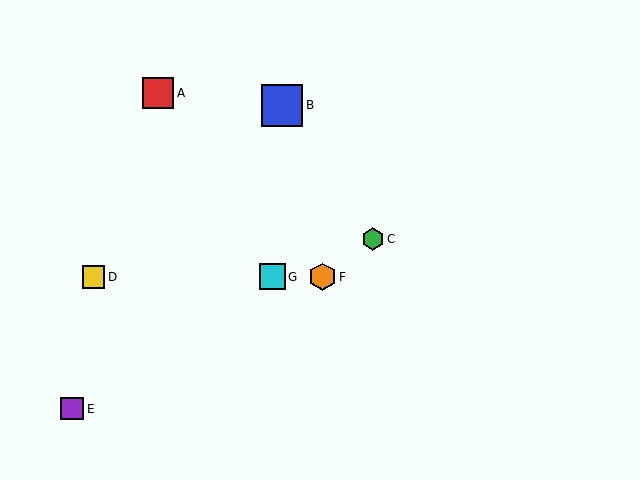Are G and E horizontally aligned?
No, G is at y≈277 and E is at y≈409.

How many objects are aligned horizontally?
3 objects (D, F, G) are aligned horizontally.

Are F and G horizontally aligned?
Yes, both are at y≈277.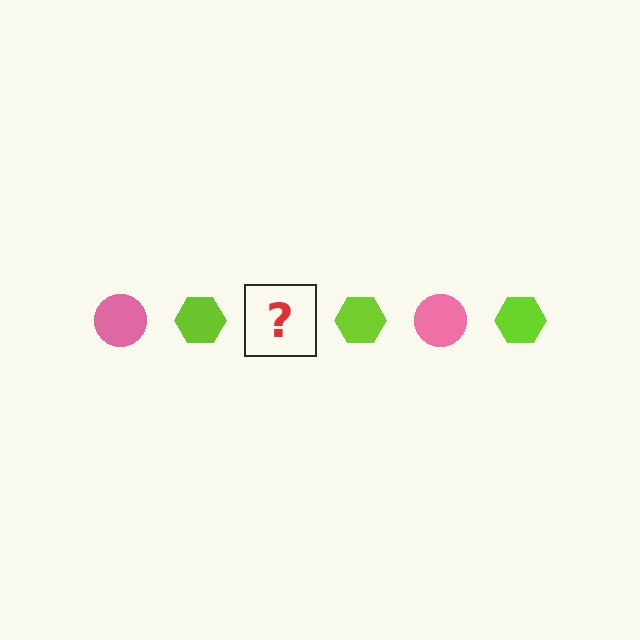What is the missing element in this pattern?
The missing element is a pink circle.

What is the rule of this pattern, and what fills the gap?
The rule is that the pattern alternates between pink circle and lime hexagon. The gap should be filled with a pink circle.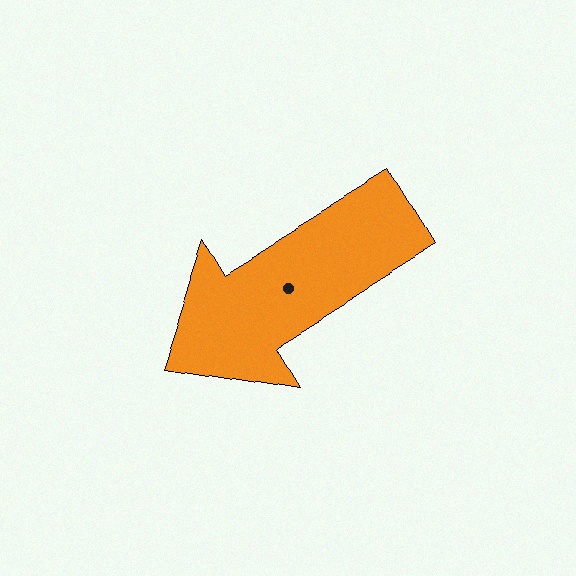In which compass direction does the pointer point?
Southwest.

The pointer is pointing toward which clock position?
Roughly 8 o'clock.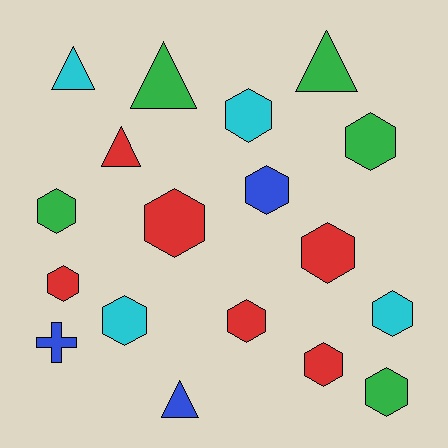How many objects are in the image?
There are 18 objects.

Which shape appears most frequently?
Hexagon, with 12 objects.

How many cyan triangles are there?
There is 1 cyan triangle.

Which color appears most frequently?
Red, with 6 objects.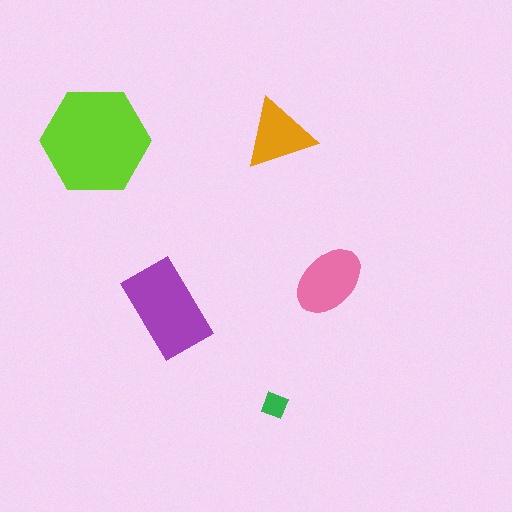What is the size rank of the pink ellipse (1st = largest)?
3rd.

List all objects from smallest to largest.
The green diamond, the orange triangle, the pink ellipse, the purple rectangle, the lime hexagon.